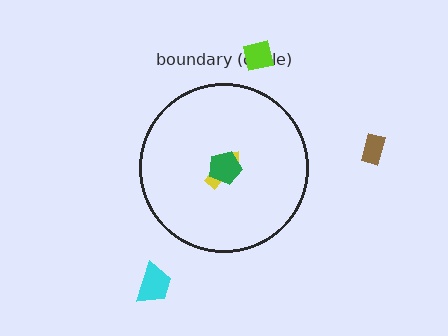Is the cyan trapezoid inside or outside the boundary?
Outside.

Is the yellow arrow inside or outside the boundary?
Inside.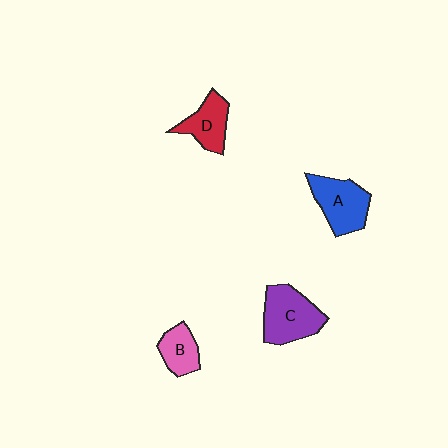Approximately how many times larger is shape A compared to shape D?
Approximately 1.3 times.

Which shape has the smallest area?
Shape B (pink).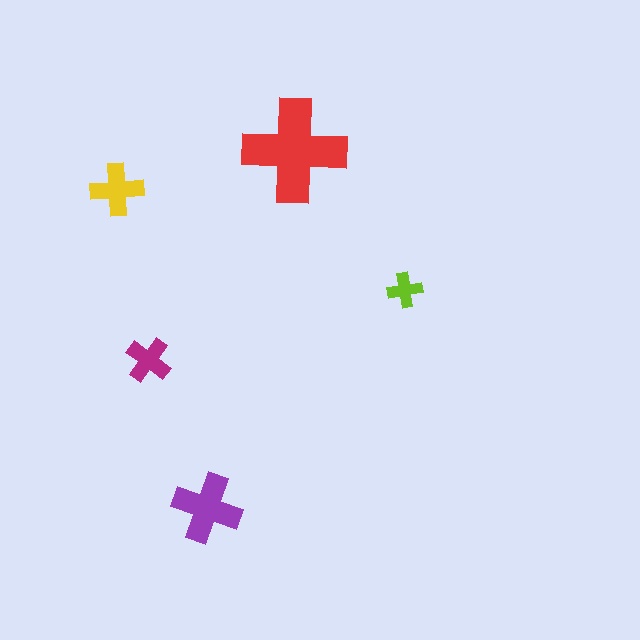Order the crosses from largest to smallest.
the red one, the purple one, the yellow one, the magenta one, the lime one.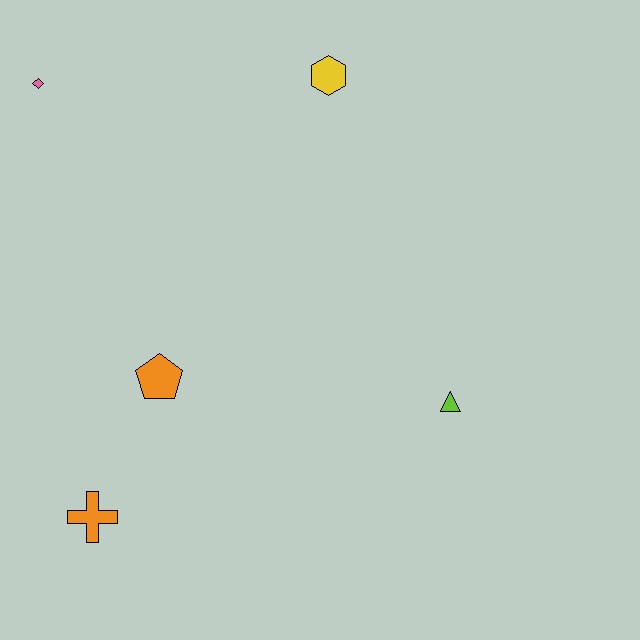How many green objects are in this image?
There are no green objects.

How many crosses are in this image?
There is 1 cross.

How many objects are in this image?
There are 5 objects.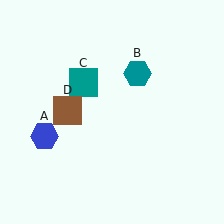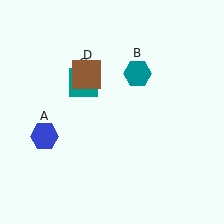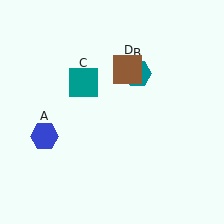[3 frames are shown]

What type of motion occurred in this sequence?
The brown square (object D) rotated clockwise around the center of the scene.